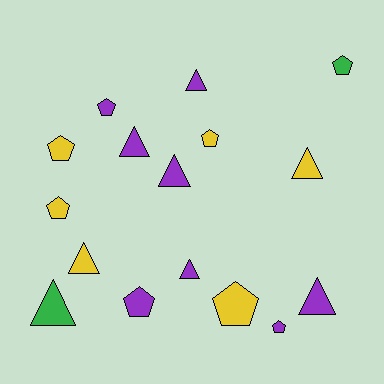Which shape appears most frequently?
Triangle, with 8 objects.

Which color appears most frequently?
Purple, with 8 objects.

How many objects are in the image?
There are 16 objects.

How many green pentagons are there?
There is 1 green pentagon.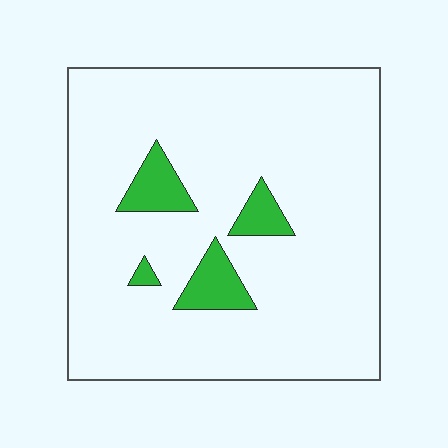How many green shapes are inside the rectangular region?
4.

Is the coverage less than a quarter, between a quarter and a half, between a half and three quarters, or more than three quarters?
Less than a quarter.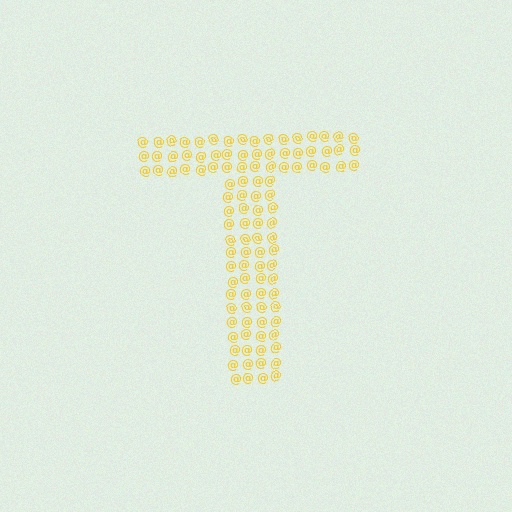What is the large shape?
The large shape is the letter T.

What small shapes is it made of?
It is made of small at signs.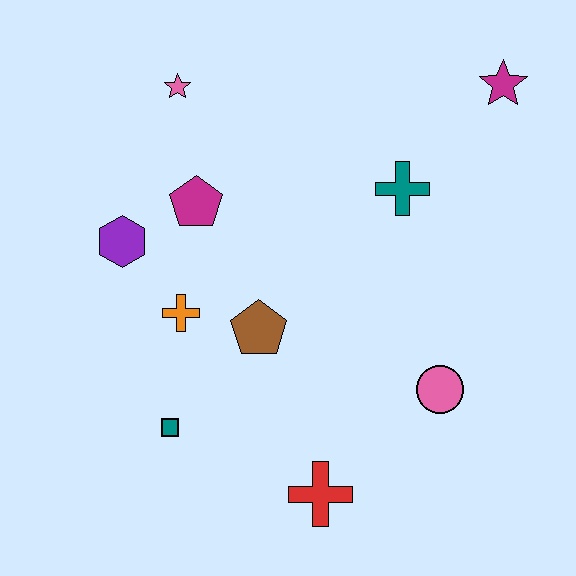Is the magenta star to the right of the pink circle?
Yes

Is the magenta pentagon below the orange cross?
No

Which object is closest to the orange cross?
The brown pentagon is closest to the orange cross.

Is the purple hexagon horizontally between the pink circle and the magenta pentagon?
No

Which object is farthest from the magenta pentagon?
The magenta star is farthest from the magenta pentagon.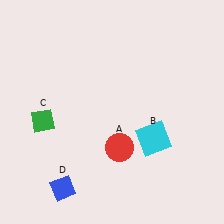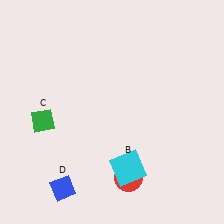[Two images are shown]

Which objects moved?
The objects that moved are: the red circle (A), the cyan square (B).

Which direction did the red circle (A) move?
The red circle (A) moved down.